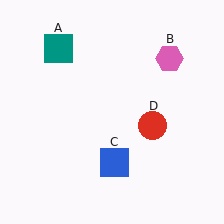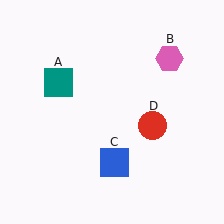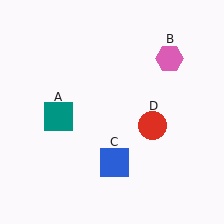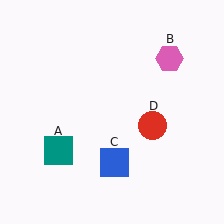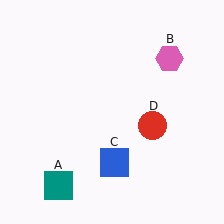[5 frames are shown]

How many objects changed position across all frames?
1 object changed position: teal square (object A).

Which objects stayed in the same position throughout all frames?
Pink hexagon (object B) and blue square (object C) and red circle (object D) remained stationary.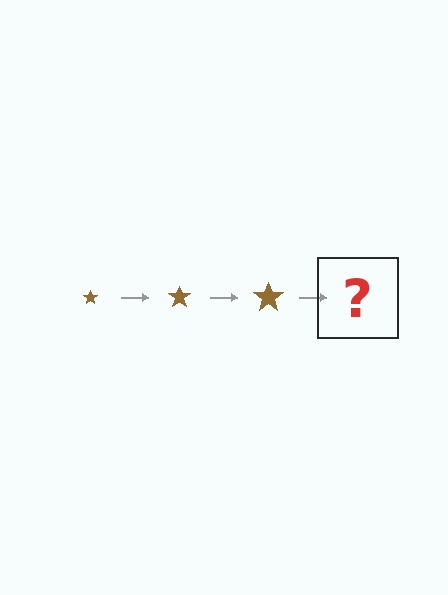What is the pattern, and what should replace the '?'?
The pattern is that the star gets progressively larger each step. The '?' should be a brown star, larger than the previous one.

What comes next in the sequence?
The next element should be a brown star, larger than the previous one.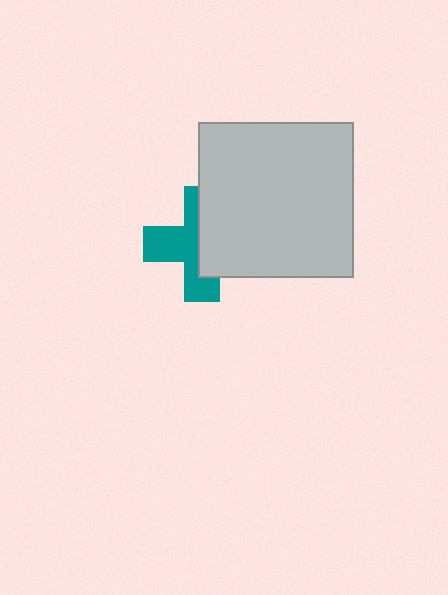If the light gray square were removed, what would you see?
You would see the complete teal cross.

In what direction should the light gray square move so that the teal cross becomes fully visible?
The light gray square should move right. That is the shortest direction to clear the overlap and leave the teal cross fully visible.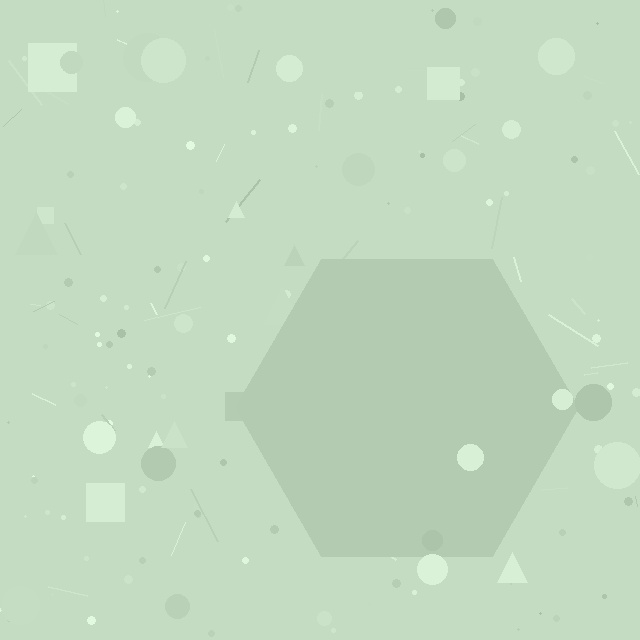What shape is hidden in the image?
A hexagon is hidden in the image.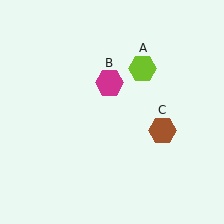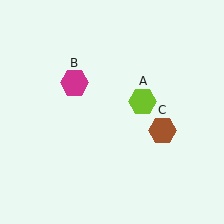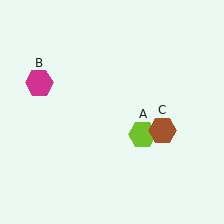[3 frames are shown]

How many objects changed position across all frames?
2 objects changed position: lime hexagon (object A), magenta hexagon (object B).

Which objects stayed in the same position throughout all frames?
Brown hexagon (object C) remained stationary.